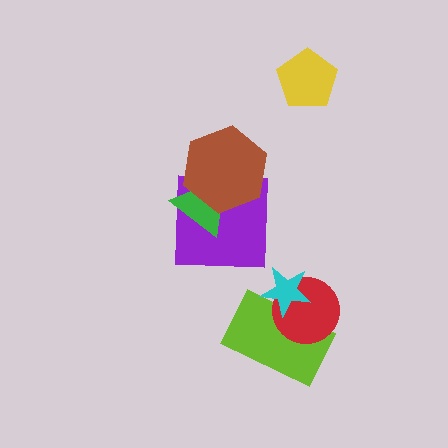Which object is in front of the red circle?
The cyan star is in front of the red circle.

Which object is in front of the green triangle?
The brown hexagon is in front of the green triangle.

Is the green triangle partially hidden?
Yes, it is partially covered by another shape.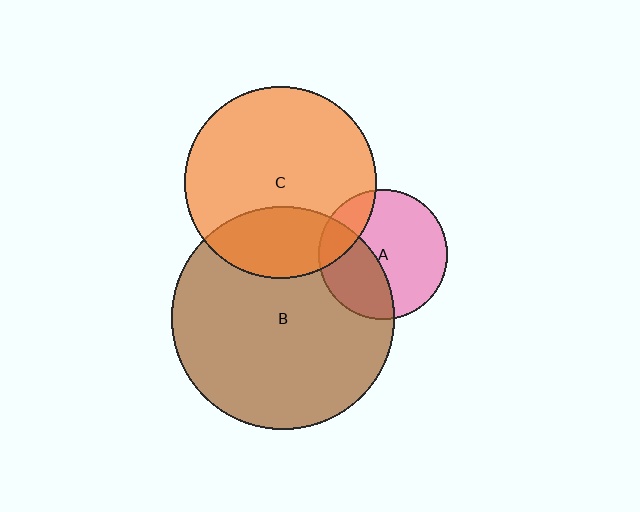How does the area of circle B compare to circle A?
Approximately 2.9 times.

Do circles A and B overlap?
Yes.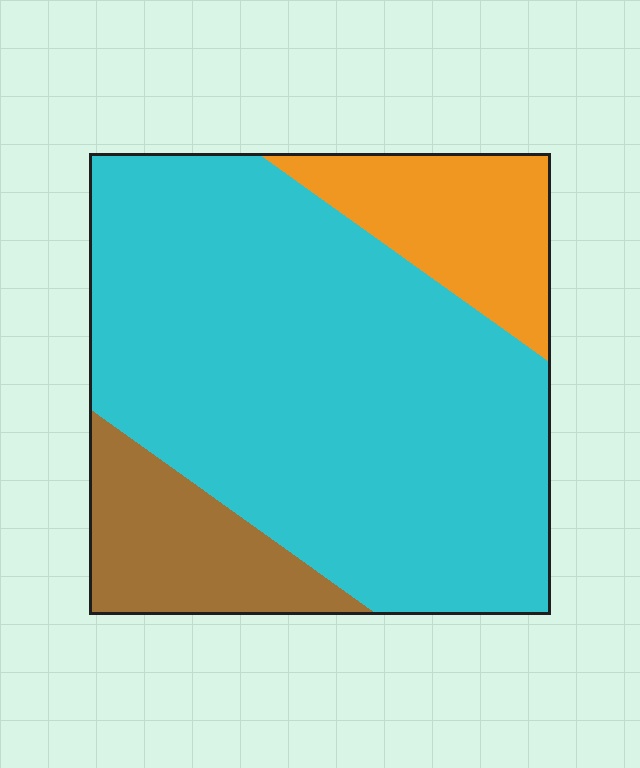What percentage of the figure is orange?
Orange takes up about one eighth (1/8) of the figure.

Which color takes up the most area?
Cyan, at roughly 70%.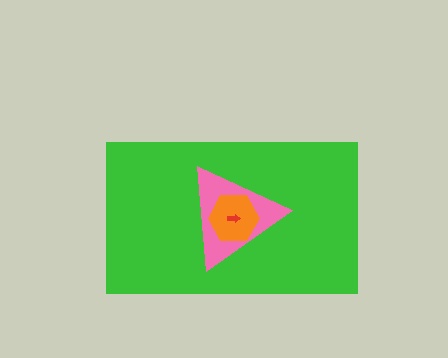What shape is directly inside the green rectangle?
The pink triangle.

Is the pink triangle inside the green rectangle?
Yes.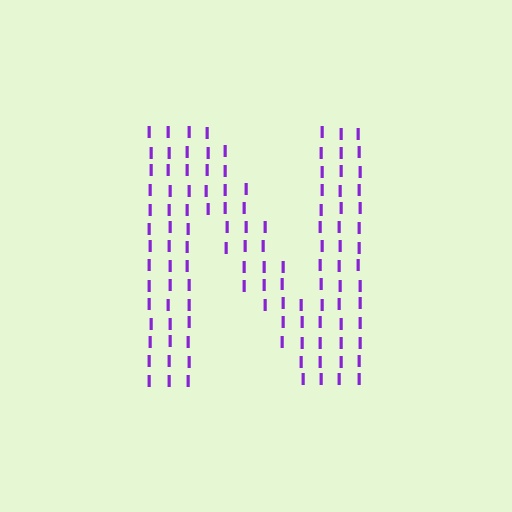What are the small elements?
The small elements are letter I's.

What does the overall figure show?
The overall figure shows the letter N.